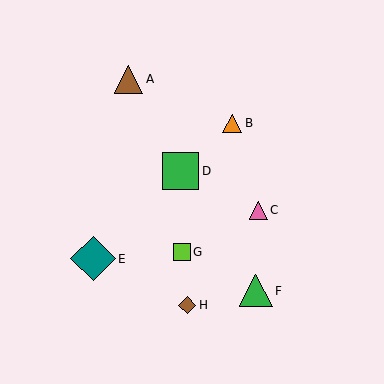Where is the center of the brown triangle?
The center of the brown triangle is at (128, 79).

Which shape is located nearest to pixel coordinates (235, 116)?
The orange triangle (labeled B) at (232, 123) is nearest to that location.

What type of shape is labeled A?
Shape A is a brown triangle.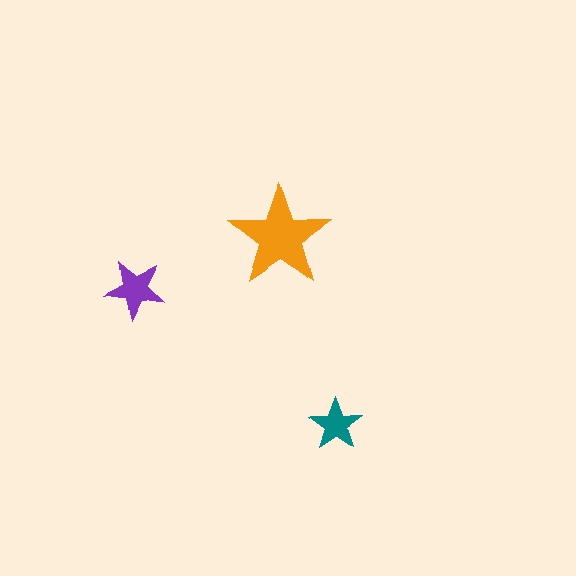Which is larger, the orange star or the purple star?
The orange one.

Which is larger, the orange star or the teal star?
The orange one.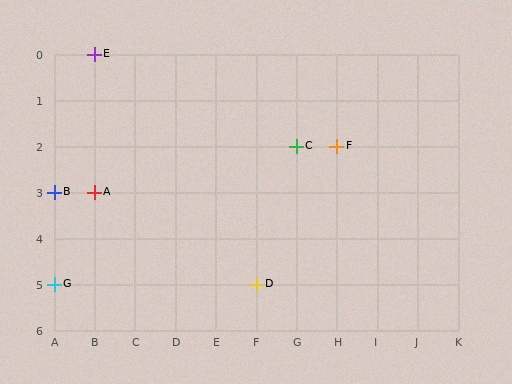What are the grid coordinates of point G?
Point G is at grid coordinates (A, 5).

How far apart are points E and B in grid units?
Points E and B are 1 column and 3 rows apart (about 3.2 grid units diagonally).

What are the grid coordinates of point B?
Point B is at grid coordinates (A, 3).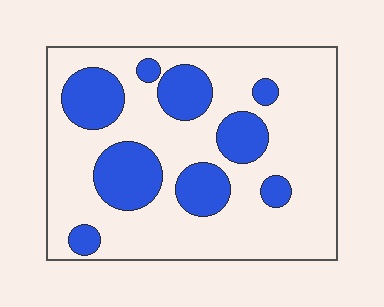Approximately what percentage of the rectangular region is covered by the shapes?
Approximately 25%.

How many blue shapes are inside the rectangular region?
9.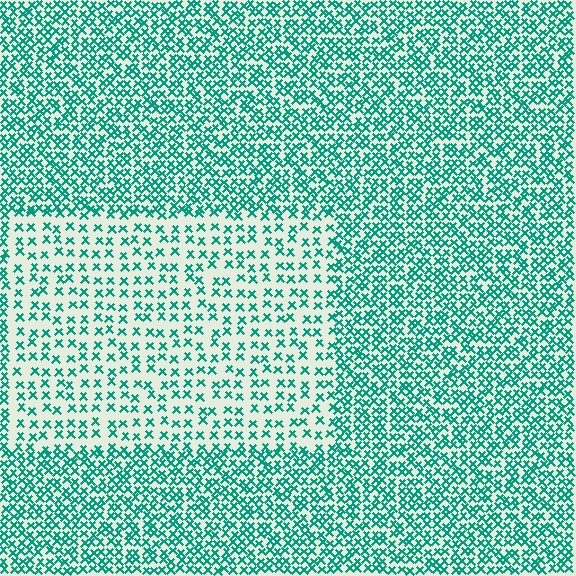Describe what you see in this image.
The image contains small teal elements arranged at two different densities. A rectangle-shaped region is visible where the elements are less densely packed than the surrounding area.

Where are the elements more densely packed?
The elements are more densely packed outside the rectangle boundary.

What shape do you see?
I see a rectangle.